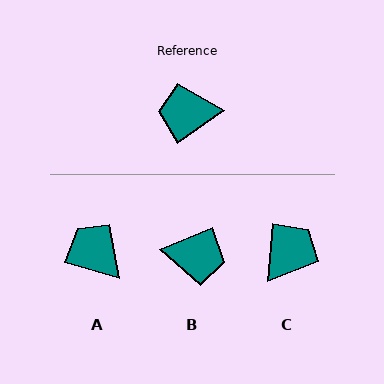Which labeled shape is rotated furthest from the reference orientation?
B, about 169 degrees away.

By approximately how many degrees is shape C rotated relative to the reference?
Approximately 130 degrees clockwise.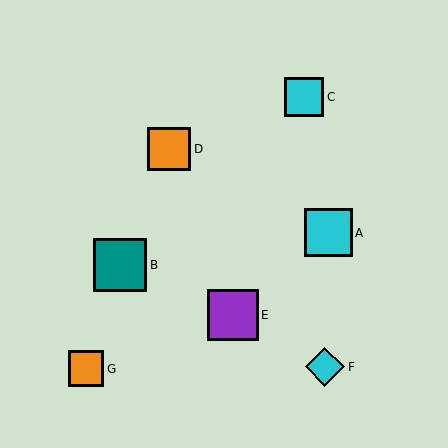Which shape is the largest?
The teal square (labeled B) is the largest.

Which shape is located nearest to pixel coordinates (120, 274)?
The teal square (labeled B) at (120, 265) is nearest to that location.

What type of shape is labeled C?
Shape C is a cyan square.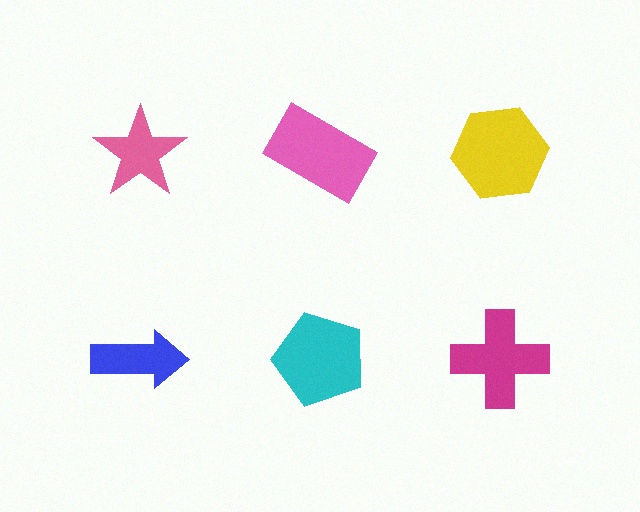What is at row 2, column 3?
A magenta cross.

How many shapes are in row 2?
3 shapes.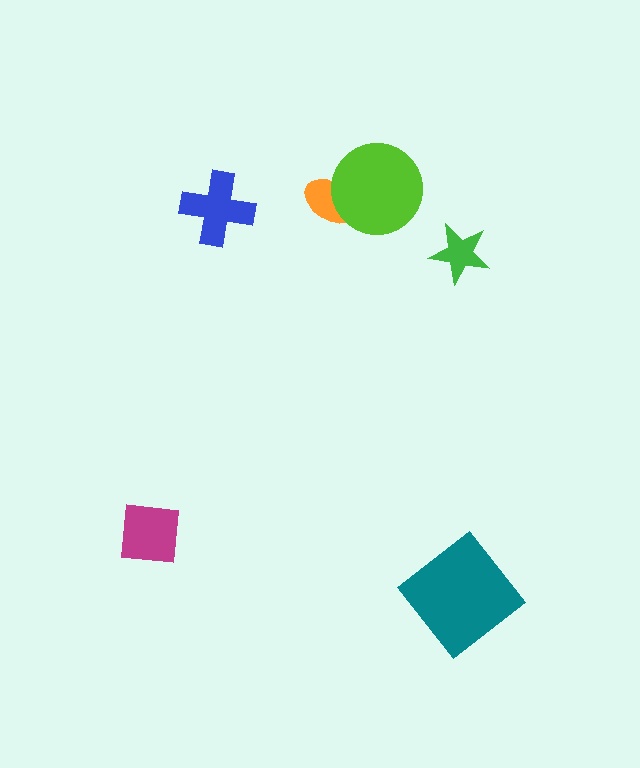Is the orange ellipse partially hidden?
Yes, it is partially covered by another shape.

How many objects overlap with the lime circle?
1 object overlaps with the lime circle.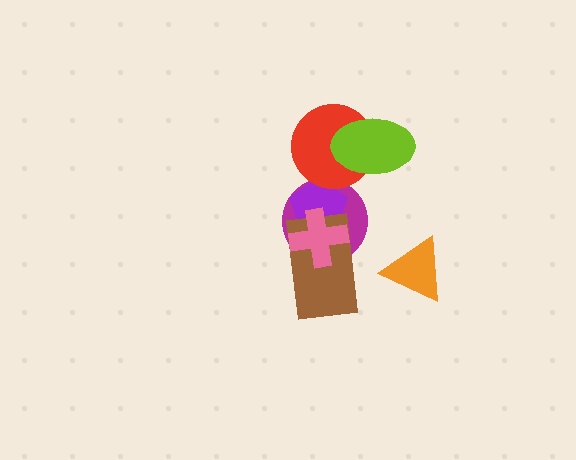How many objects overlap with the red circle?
3 objects overlap with the red circle.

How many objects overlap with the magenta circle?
4 objects overlap with the magenta circle.